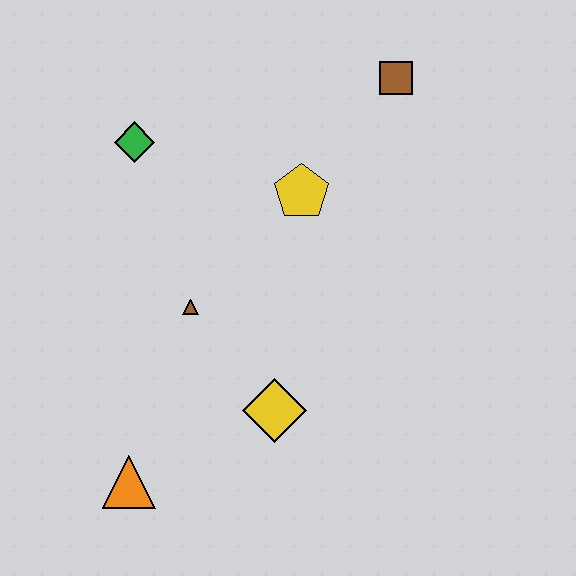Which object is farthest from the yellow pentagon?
The orange triangle is farthest from the yellow pentagon.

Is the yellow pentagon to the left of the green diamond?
No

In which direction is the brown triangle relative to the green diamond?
The brown triangle is below the green diamond.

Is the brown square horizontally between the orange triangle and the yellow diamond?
No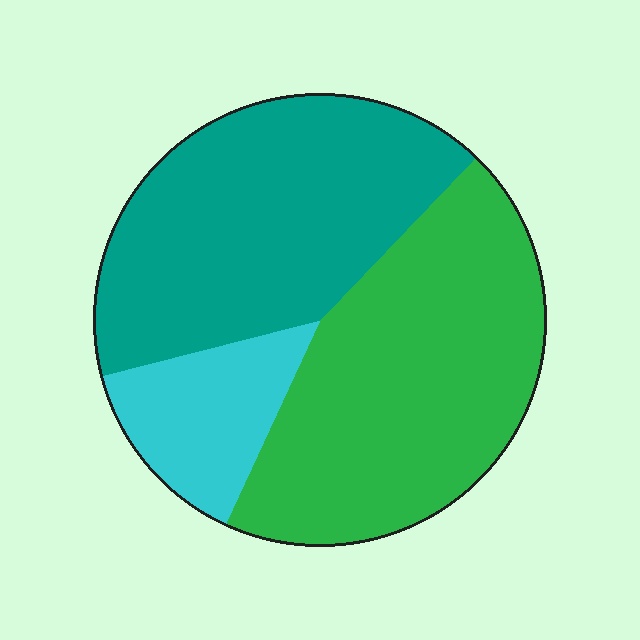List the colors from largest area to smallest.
From largest to smallest: green, teal, cyan.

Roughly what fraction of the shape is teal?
Teal takes up about two fifths (2/5) of the shape.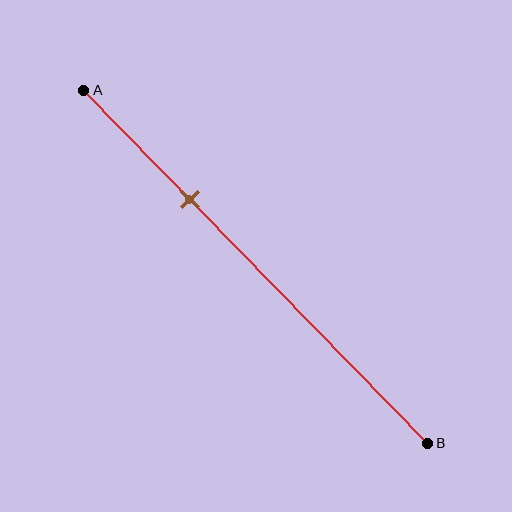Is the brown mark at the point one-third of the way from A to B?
Yes, the mark is approximately at the one-third point.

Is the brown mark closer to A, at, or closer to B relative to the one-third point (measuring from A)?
The brown mark is approximately at the one-third point of segment AB.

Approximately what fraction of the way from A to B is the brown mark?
The brown mark is approximately 30% of the way from A to B.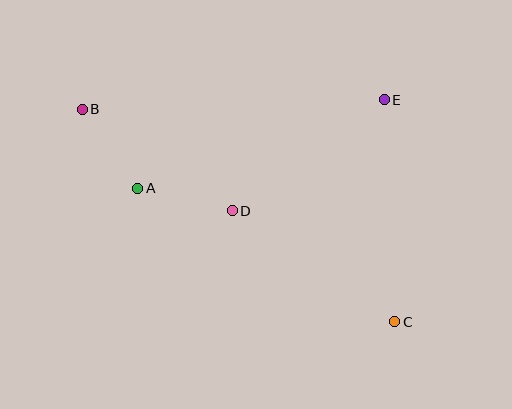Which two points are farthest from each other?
Points B and C are farthest from each other.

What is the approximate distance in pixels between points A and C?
The distance between A and C is approximately 290 pixels.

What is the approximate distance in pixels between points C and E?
The distance between C and E is approximately 222 pixels.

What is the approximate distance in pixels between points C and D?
The distance between C and D is approximately 197 pixels.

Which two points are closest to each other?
Points A and B are closest to each other.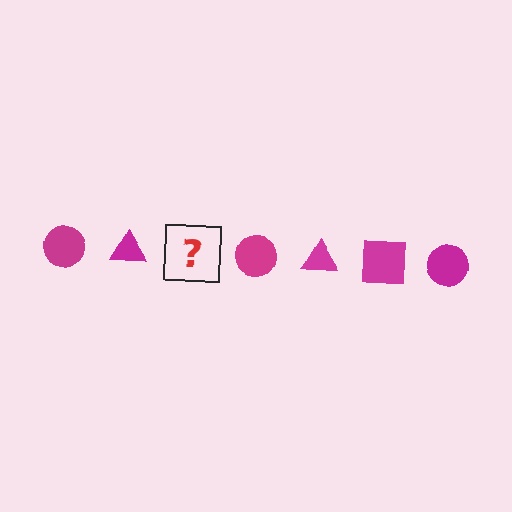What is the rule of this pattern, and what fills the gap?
The rule is that the pattern cycles through circle, triangle, square shapes in magenta. The gap should be filled with a magenta square.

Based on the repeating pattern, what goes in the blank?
The blank should be a magenta square.